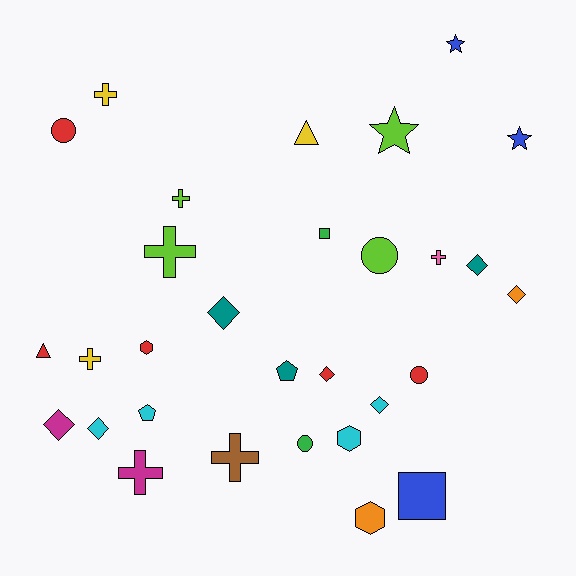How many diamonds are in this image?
There are 7 diamonds.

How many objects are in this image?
There are 30 objects.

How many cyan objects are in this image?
There are 4 cyan objects.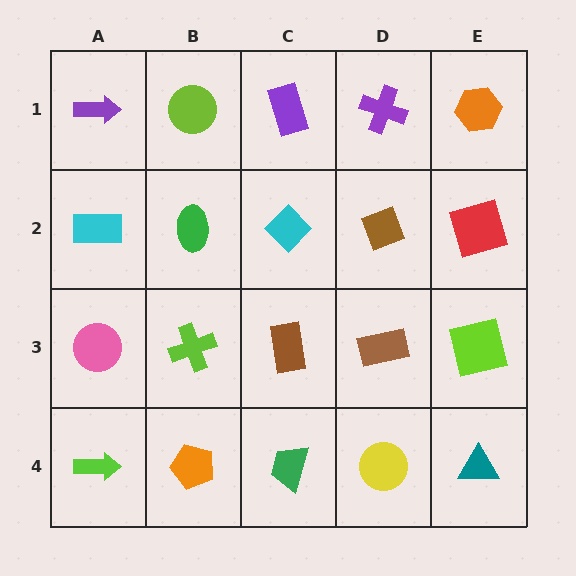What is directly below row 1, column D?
A brown diamond.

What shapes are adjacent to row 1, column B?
A green ellipse (row 2, column B), a purple arrow (row 1, column A), a purple rectangle (row 1, column C).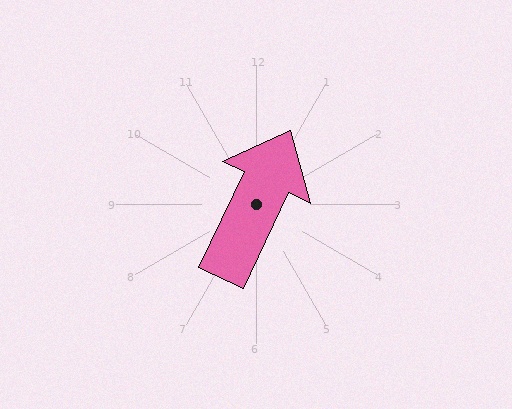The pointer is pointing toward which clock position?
Roughly 1 o'clock.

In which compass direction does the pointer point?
Northeast.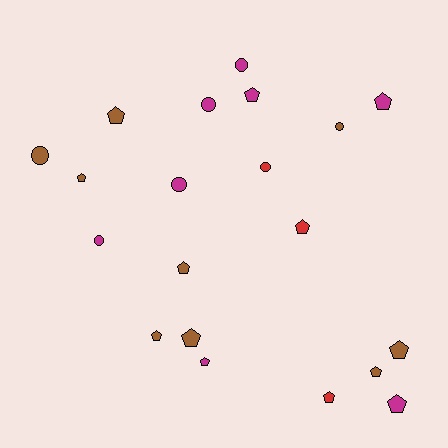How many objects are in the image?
There are 20 objects.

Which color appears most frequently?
Brown, with 9 objects.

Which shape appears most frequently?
Pentagon, with 13 objects.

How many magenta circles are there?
There are 4 magenta circles.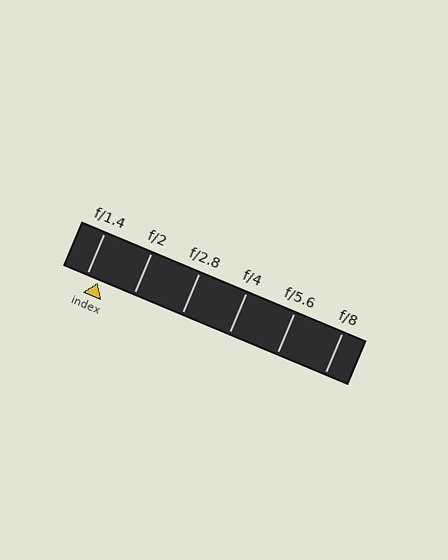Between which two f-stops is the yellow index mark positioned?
The index mark is between f/1.4 and f/2.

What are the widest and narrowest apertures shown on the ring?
The widest aperture shown is f/1.4 and the narrowest is f/8.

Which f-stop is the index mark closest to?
The index mark is closest to f/1.4.